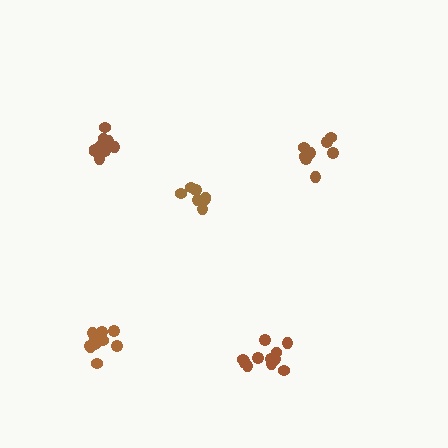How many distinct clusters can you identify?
There are 5 distinct clusters.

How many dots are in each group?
Group 1: 7 dots, Group 2: 11 dots, Group 3: 10 dots, Group 4: 8 dots, Group 5: 11 dots (47 total).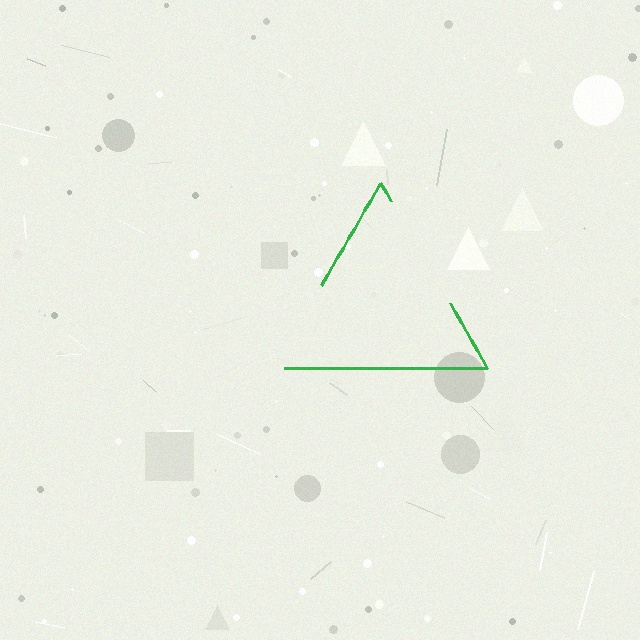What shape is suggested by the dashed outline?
The dashed outline suggests a triangle.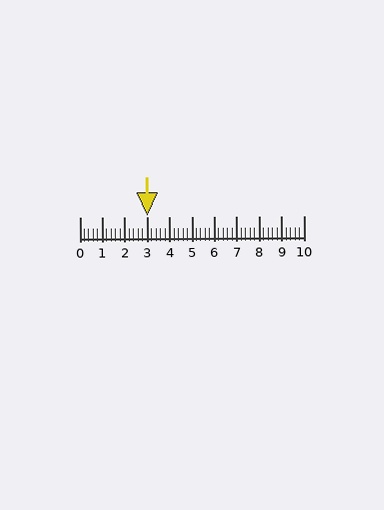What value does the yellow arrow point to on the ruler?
The yellow arrow points to approximately 3.0.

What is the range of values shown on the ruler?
The ruler shows values from 0 to 10.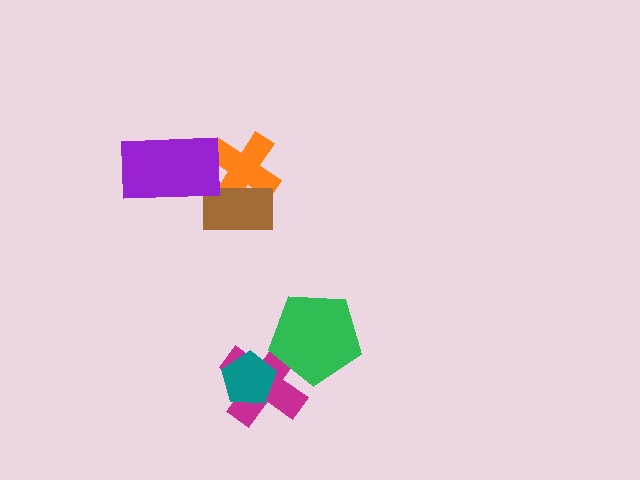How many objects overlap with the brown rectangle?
1 object overlaps with the brown rectangle.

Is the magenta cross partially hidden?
Yes, it is partially covered by another shape.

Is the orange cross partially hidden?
Yes, it is partially covered by another shape.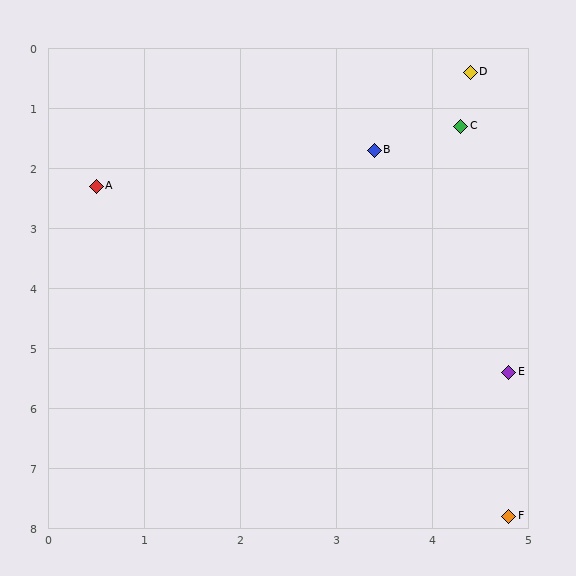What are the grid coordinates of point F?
Point F is at approximately (4.8, 7.8).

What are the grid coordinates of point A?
Point A is at approximately (0.5, 2.3).